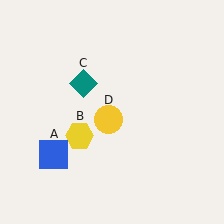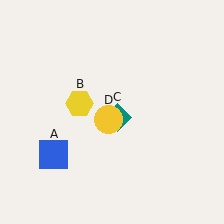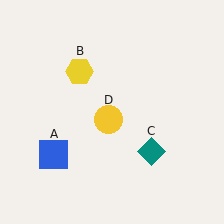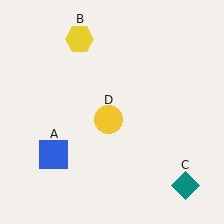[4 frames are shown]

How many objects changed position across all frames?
2 objects changed position: yellow hexagon (object B), teal diamond (object C).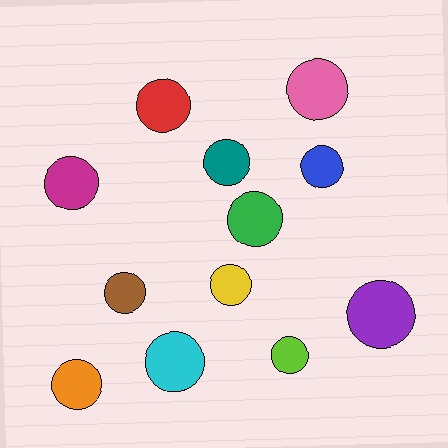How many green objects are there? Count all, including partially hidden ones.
There is 1 green object.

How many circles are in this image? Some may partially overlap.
There are 12 circles.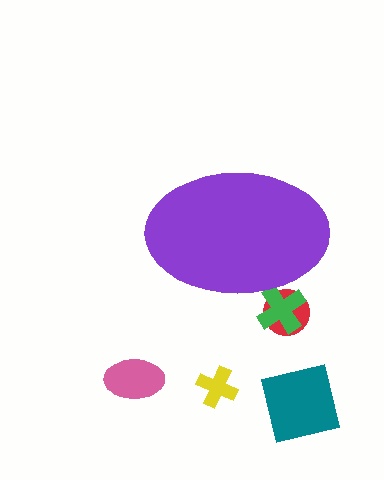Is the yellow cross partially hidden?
No, the yellow cross is fully visible.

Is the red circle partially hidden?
Yes, the red circle is partially hidden behind the purple ellipse.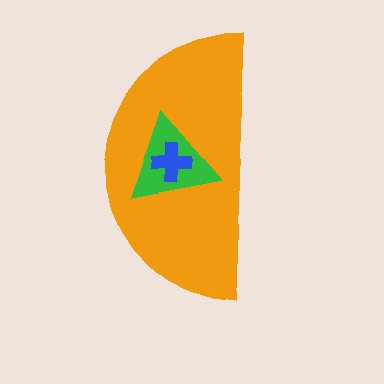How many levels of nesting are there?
3.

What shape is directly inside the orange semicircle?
The green triangle.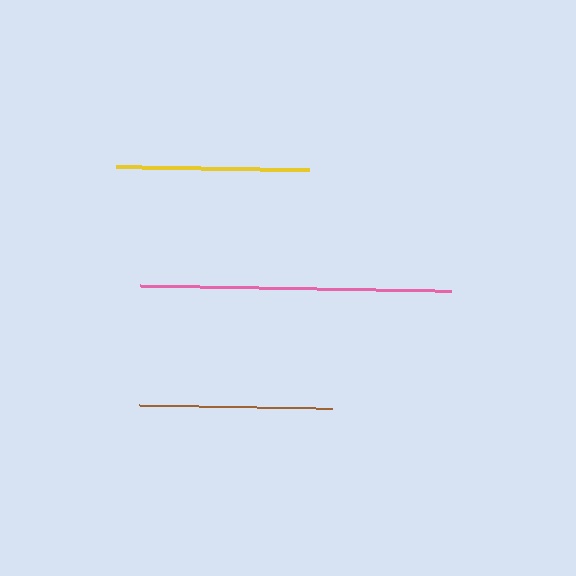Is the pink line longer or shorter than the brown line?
The pink line is longer than the brown line.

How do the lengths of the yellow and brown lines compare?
The yellow and brown lines are approximately the same length.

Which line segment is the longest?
The pink line is the longest at approximately 311 pixels.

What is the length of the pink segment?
The pink segment is approximately 311 pixels long.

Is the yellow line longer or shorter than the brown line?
The yellow line is longer than the brown line.